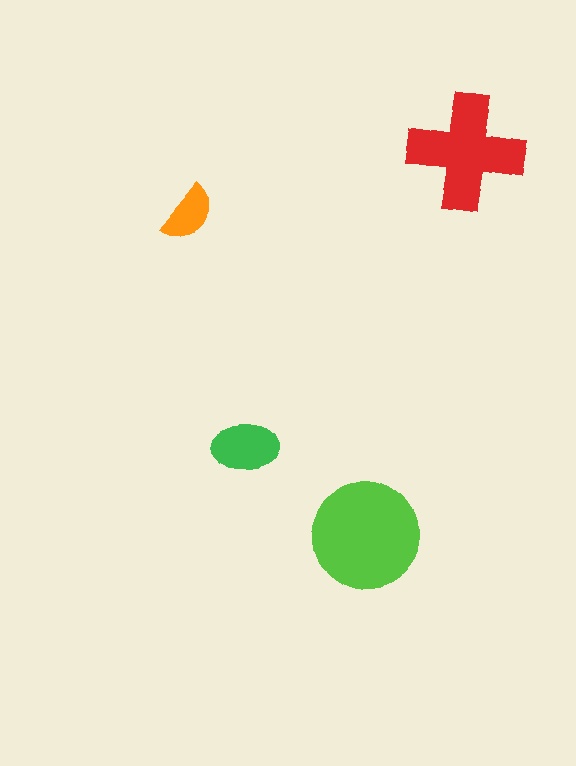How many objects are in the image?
There are 4 objects in the image.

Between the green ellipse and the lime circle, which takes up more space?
The lime circle.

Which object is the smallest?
The orange semicircle.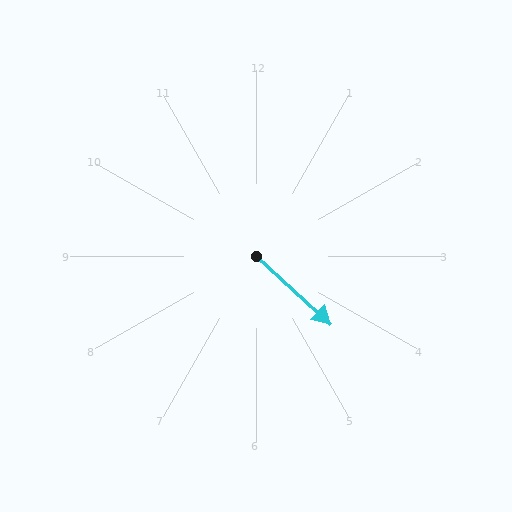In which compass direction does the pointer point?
Southeast.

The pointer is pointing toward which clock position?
Roughly 4 o'clock.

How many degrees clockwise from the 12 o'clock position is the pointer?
Approximately 133 degrees.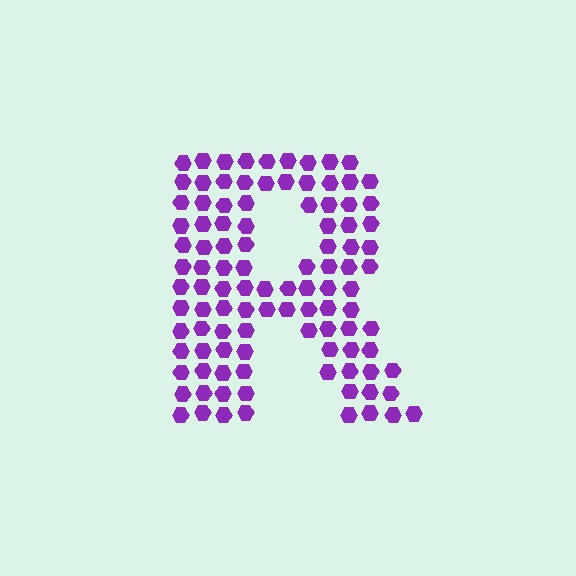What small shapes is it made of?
It is made of small hexagons.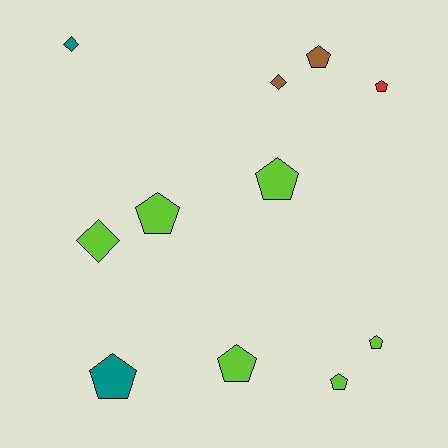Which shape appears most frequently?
Pentagon, with 8 objects.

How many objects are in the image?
There are 11 objects.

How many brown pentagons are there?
There is 1 brown pentagon.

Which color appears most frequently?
Lime, with 6 objects.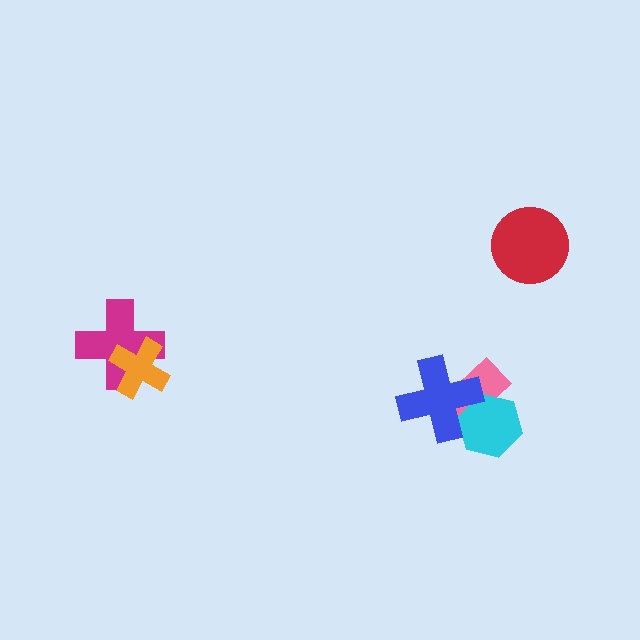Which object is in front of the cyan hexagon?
The blue cross is in front of the cyan hexagon.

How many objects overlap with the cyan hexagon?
2 objects overlap with the cyan hexagon.